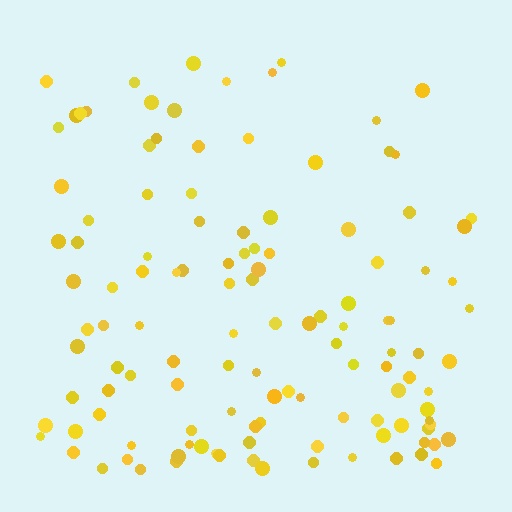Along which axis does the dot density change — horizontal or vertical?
Vertical.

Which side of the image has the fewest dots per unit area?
The top.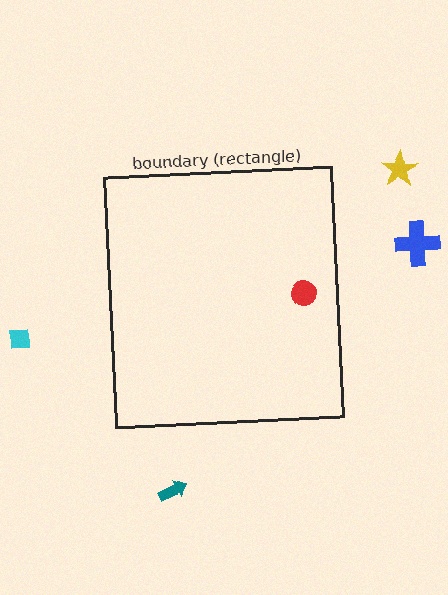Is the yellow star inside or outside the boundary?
Outside.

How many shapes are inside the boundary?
1 inside, 4 outside.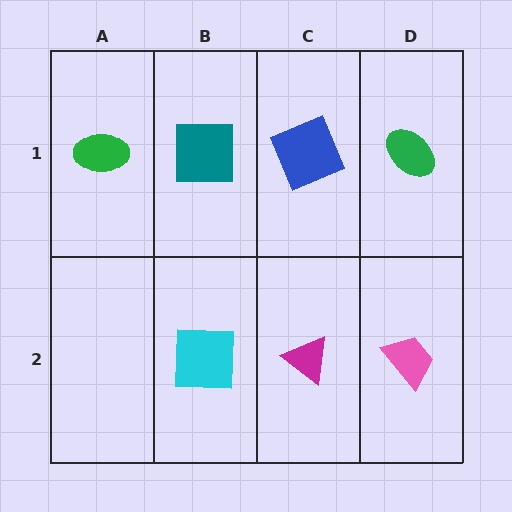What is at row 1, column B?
A teal square.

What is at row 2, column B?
A cyan square.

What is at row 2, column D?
A pink trapezoid.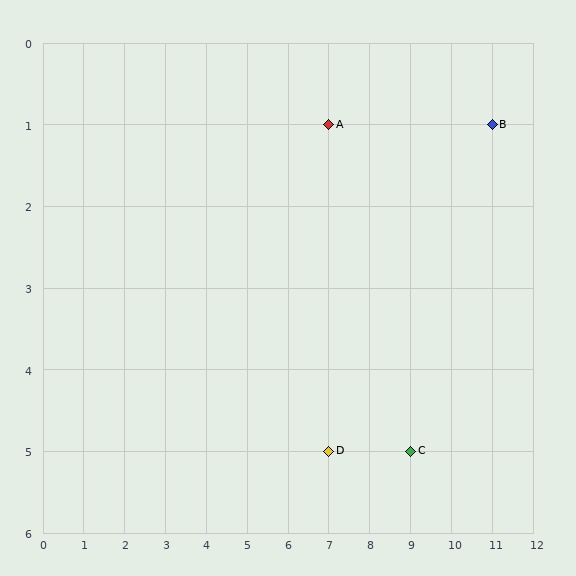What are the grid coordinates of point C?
Point C is at grid coordinates (9, 5).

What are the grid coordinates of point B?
Point B is at grid coordinates (11, 1).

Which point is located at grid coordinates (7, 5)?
Point D is at (7, 5).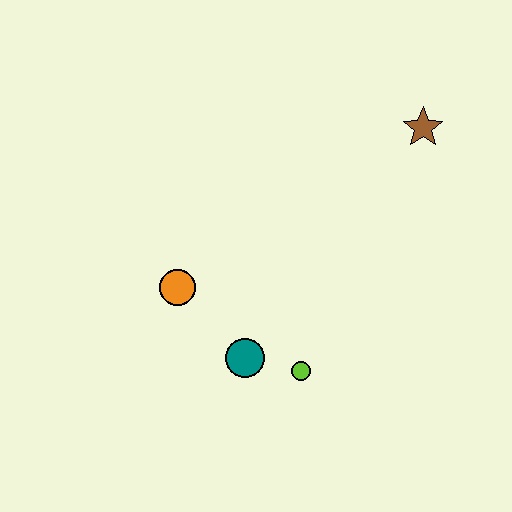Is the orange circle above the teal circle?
Yes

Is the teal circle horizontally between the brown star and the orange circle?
Yes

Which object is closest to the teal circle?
The lime circle is closest to the teal circle.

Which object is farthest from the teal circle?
The brown star is farthest from the teal circle.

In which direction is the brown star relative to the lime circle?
The brown star is above the lime circle.